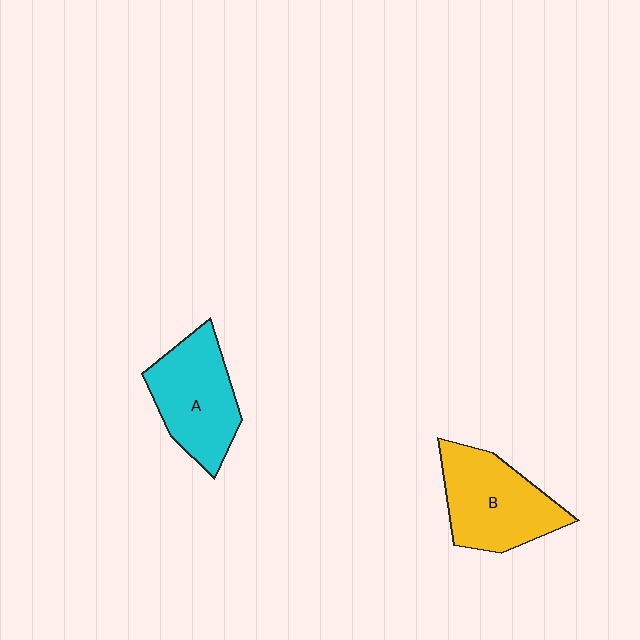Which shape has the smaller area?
Shape A (cyan).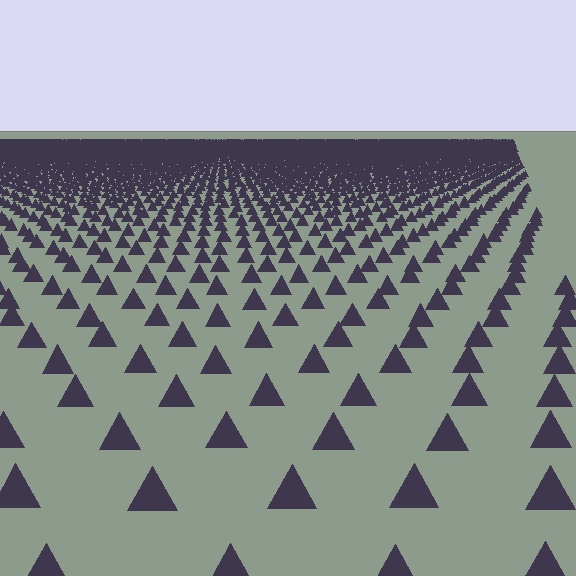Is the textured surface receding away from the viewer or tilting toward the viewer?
The surface is receding away from the viewer. Texture elements get smaller and denser toward the top.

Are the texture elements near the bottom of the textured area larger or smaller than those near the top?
Larger. Near the bottom, elements are closer to the viewer and appear at a bigger on-screen size.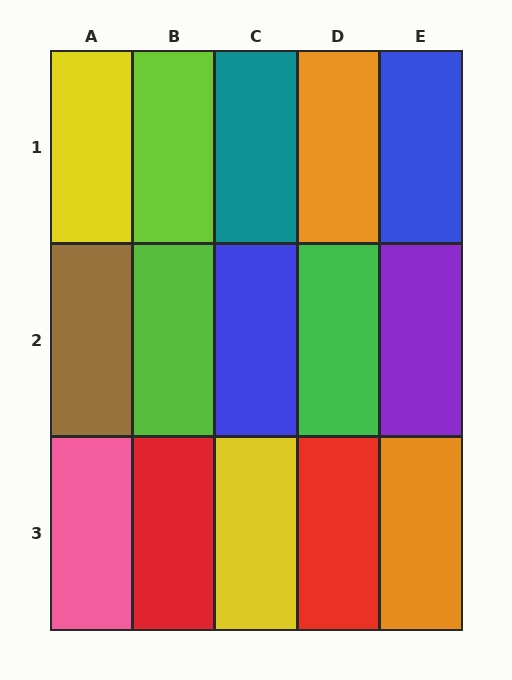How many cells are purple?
1 cell is purple.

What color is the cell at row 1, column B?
Lime.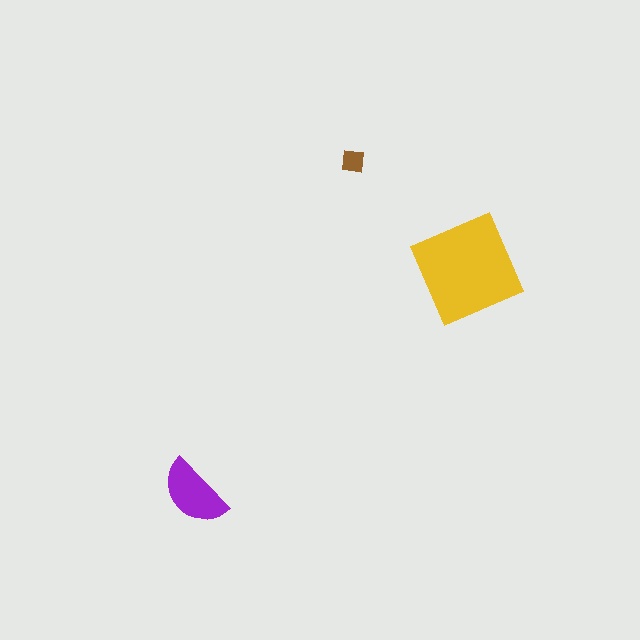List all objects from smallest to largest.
The brown square, the purple semicircle, the yellow square.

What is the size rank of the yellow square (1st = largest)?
1st.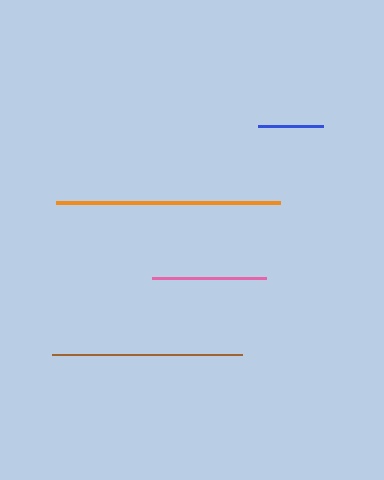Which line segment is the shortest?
The blue line is the shortest at approximately 65 pixels.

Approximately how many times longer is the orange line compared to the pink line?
The orange line is approximately 2.0 times the length of the pink line.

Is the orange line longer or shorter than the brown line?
The orange line is longer than the brown line.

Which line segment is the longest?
The orange line is the longest at approximately 223 pixels.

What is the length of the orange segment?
The orange segment is approximately 223 pixels long.